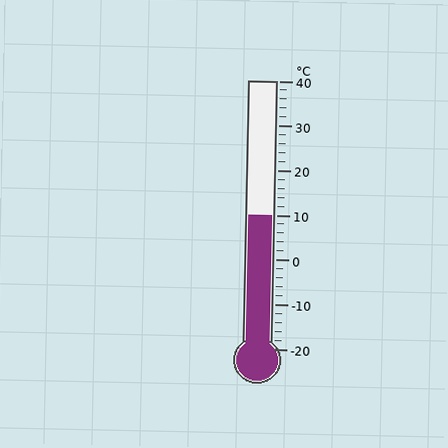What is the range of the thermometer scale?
The thermometer scale ranges from -20°C to 40°C.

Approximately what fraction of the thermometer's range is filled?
The thermometer is filled to approximately 50% of its range.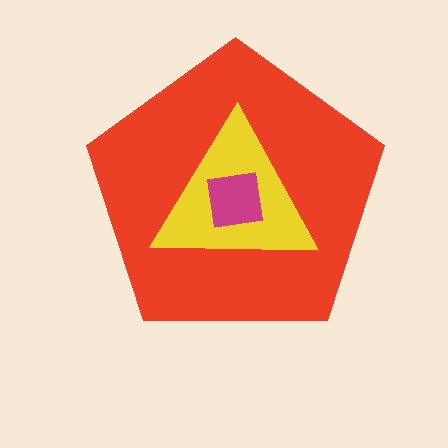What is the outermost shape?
The red pentagon.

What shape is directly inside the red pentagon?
The yellow triangle.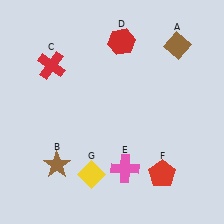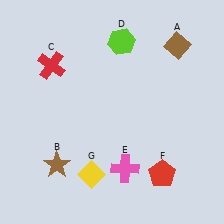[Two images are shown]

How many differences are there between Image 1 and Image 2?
There is 1 difference between the two images.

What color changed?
The hexagon (D) changed from red in Image 1 to lime in Image 2.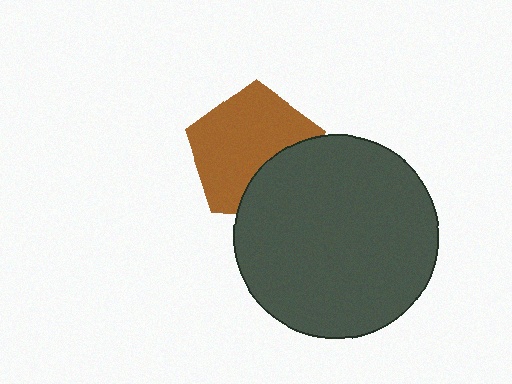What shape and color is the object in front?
The object in front is a dark gray circle.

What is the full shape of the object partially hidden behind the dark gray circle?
The partially hidden object is a brown pentagon.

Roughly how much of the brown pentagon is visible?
Most of it is visible (roughly 70%).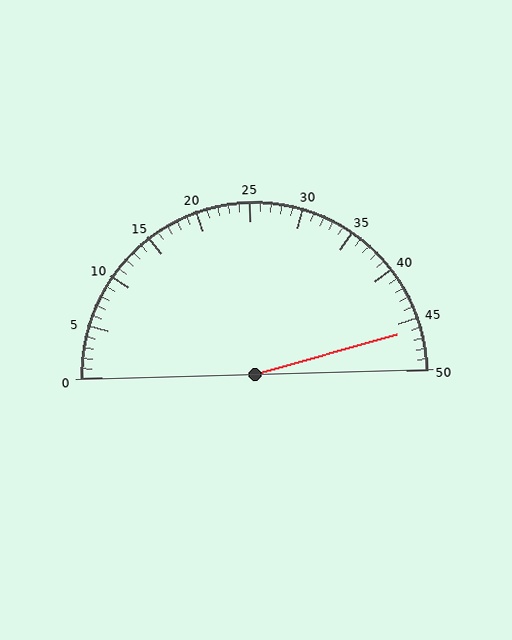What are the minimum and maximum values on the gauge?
The gauge ranges from 0 to 50.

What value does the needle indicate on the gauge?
The needle indicates approximately 46.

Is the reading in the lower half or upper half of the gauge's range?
The reading is in the upper half of the range (0 to 50).